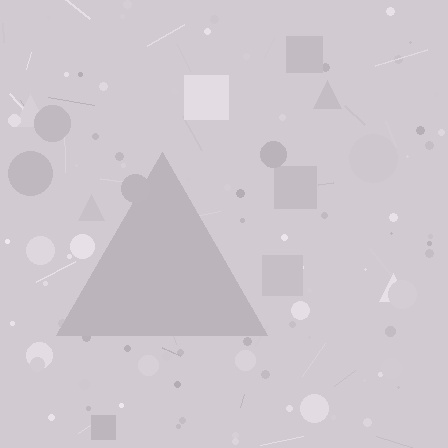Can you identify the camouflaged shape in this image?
The camouflaged shape is a triangle.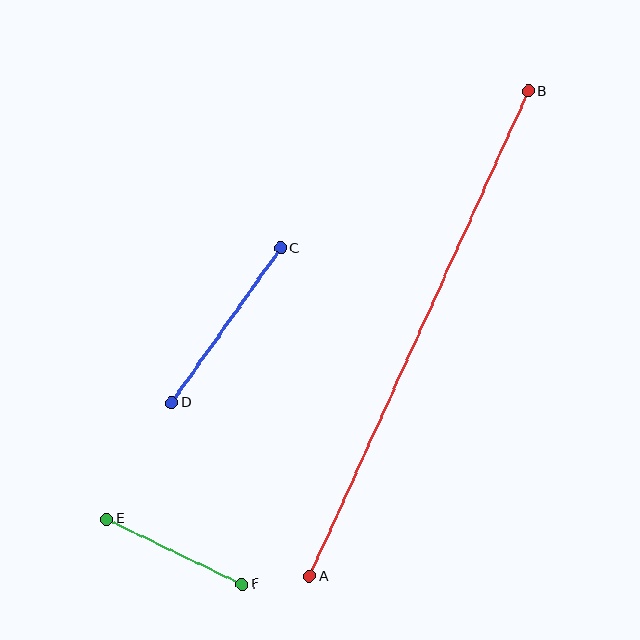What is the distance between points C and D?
The distance is approximately 189 pixels.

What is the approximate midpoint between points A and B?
The midpoint is at approximately (419, 334) pixels.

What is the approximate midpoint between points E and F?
The midpoint is at approximately (174, 552) pixels.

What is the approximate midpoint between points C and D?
The midpoint is at approximately (226, 325) pixels.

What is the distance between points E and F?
The distance is approximately 150 pixels.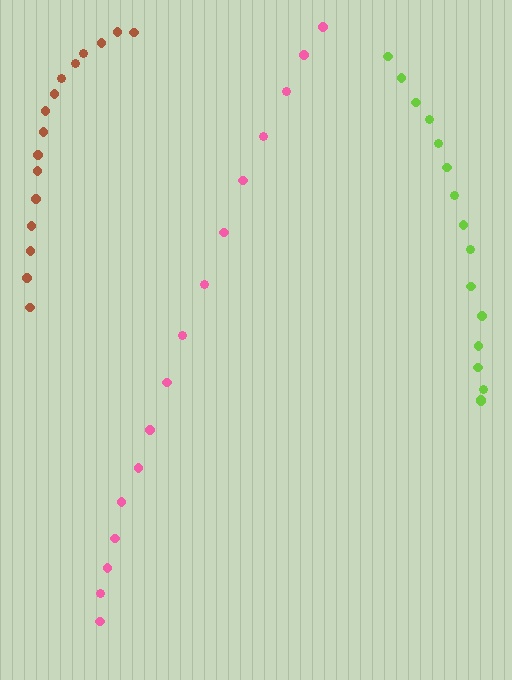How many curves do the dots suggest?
There are 3 distinct paths.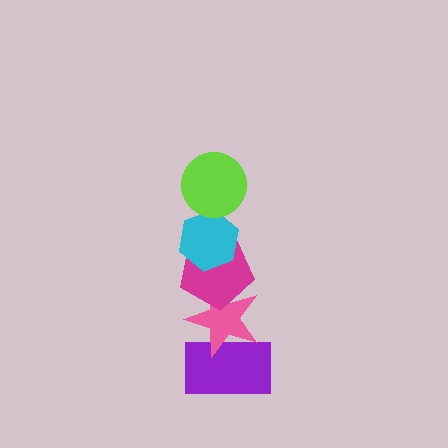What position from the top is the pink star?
The pink star is 4th from the top.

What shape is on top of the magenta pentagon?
The cyan hexagon is on top of the magenta pentagon.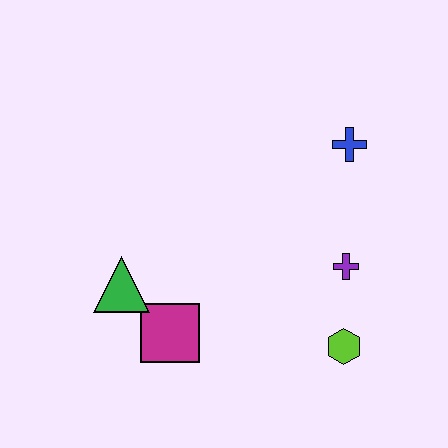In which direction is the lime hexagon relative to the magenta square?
The lime hexagon is to the right of the magenta square.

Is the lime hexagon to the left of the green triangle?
No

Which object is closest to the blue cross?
The purple cross is closest to the blue cross.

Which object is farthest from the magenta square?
The blue cross is farthest from the magenta square.